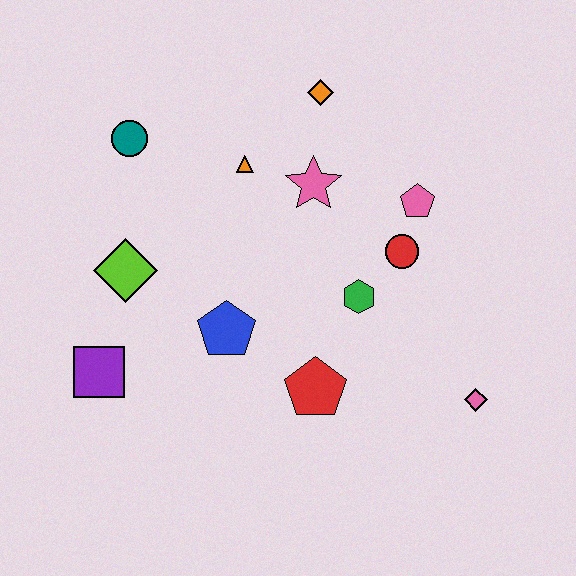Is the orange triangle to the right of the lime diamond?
Yes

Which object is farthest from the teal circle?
The pink diamond is farthest from the teal circle.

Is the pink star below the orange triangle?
Yes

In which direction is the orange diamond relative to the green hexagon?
The orange diamond is above the green hexagon.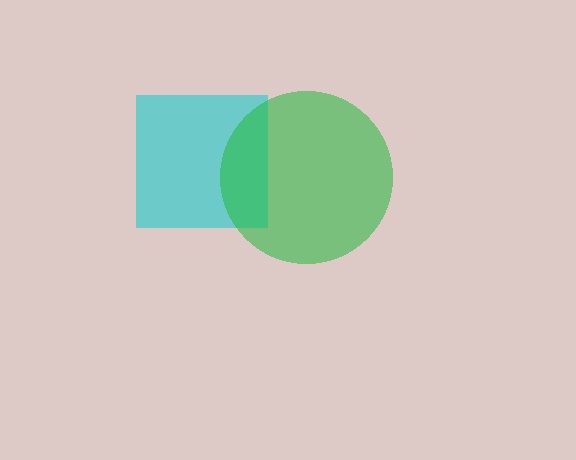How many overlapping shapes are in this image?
There are 2 overlapping shapes in the image.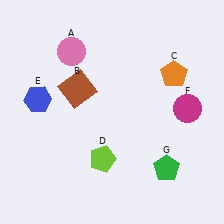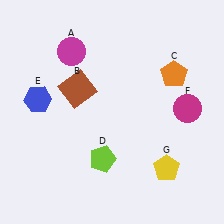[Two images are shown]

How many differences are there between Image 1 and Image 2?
There are 2 differences between the two images.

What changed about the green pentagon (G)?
In Image 1, G is green. In Image 2, it changed to yellow.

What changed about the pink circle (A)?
In Image 1, A is pink. In Image 2, it changed to magenta.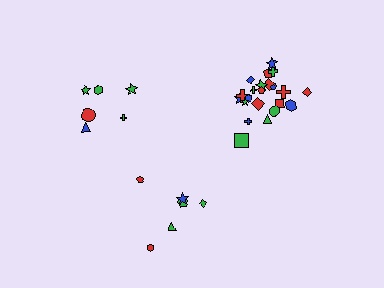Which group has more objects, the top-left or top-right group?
The top-right group.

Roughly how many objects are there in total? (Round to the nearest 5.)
Roughly 35 objects in total.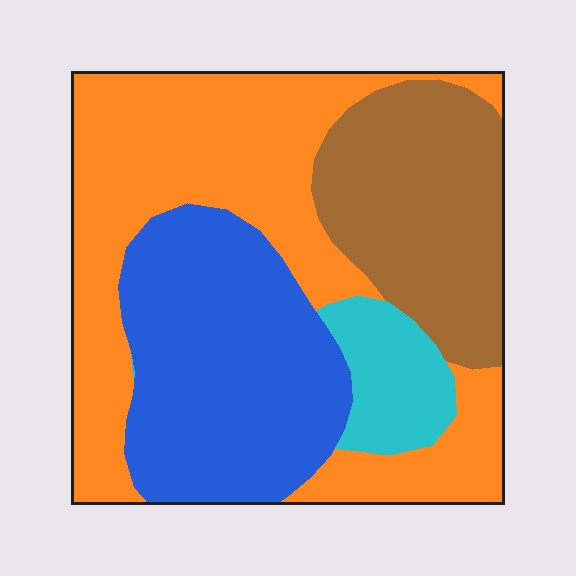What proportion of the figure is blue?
Blue covers around 30% of the figure.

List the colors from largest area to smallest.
From largest to smallest: orange, blue, brown, cyan.